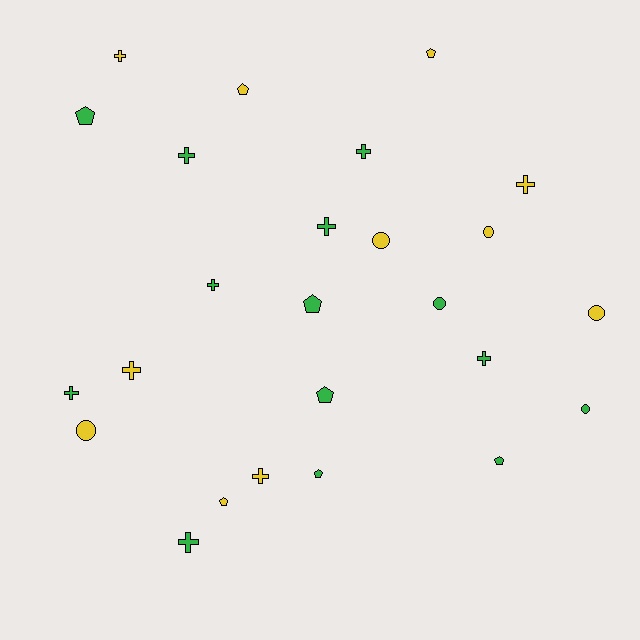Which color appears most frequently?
Green, with 14 objects.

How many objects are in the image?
There are 25 objects.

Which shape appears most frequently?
Cross, with 11 objects.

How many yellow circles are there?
There are 4 yellow circles.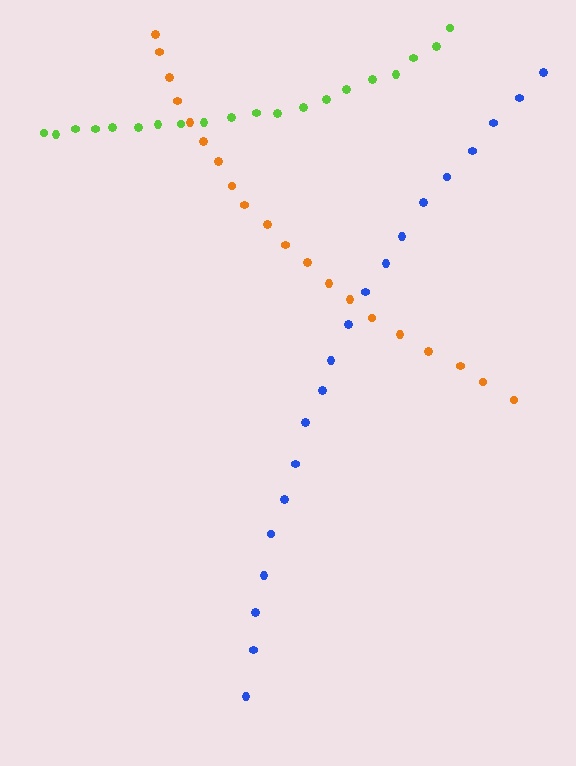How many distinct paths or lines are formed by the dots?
There are 3 distinct paths.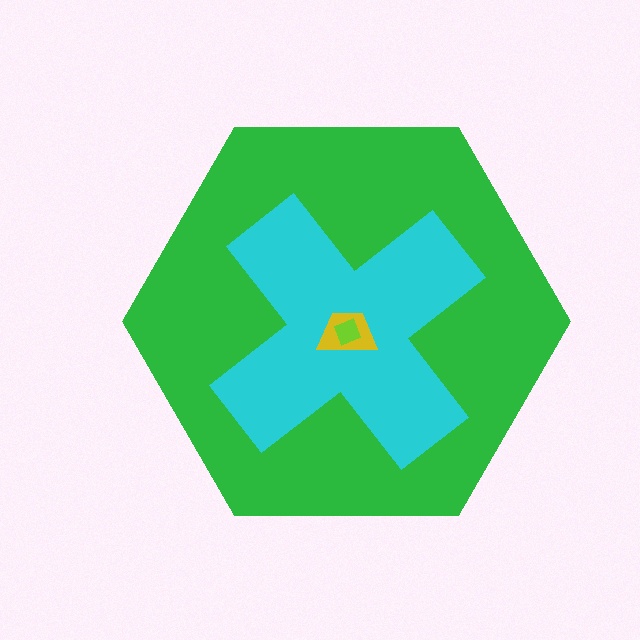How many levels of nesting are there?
4.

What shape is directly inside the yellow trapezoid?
The lime diamond.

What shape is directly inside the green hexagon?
The cyan cross.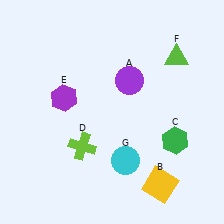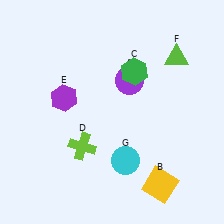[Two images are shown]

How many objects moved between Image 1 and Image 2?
1 object moved between the two images.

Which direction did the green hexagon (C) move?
The green hexagon (C) moved up.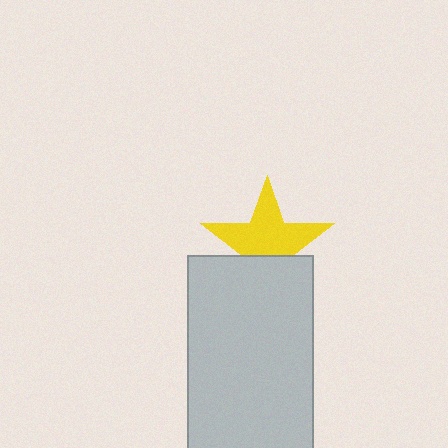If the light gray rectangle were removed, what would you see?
You would see the complete yellow star.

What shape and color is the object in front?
The object in front is a light gray rectangle.